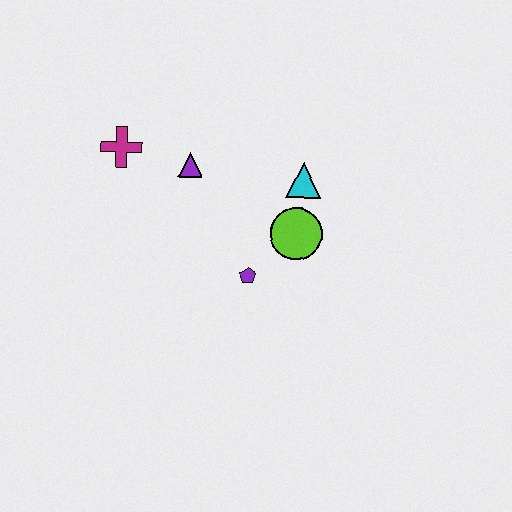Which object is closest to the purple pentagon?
The lime circle is closest to the purple pentagon.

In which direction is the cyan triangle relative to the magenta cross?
The cyan triangle is to the right of the magenta cross.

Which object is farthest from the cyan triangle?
The magenta cross is farthest from the cyan triangle.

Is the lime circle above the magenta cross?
No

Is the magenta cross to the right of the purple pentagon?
No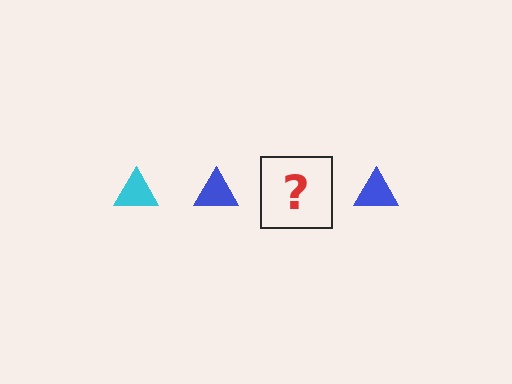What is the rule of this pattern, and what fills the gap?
The rule is that the pattern cycles through cyan, blue triangles. The gap should be filled with a cyan triangle.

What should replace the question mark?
The question mark should be replaced with a cyan triangle.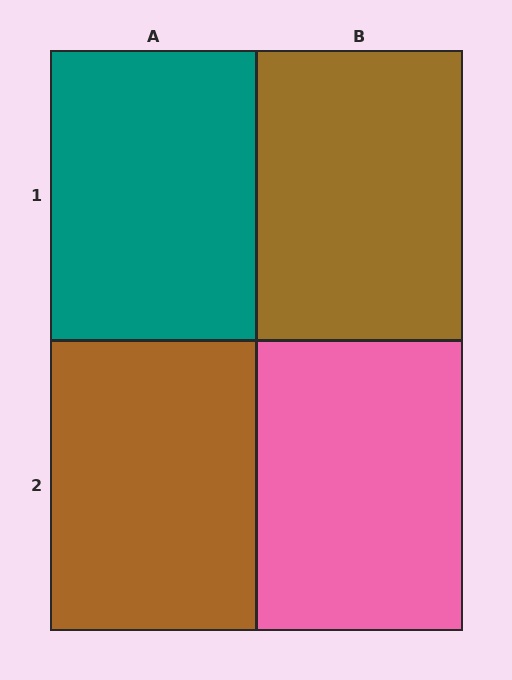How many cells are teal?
1 cell is teal.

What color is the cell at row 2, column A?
Brown.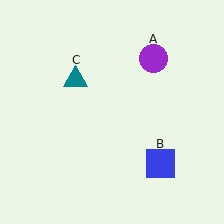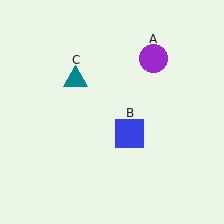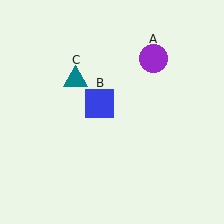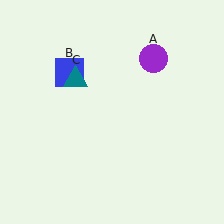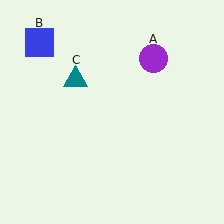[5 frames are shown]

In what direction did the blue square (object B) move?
The blue square (object B) moved up and to the left.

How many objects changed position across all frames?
1 object changed position: blue square (object B).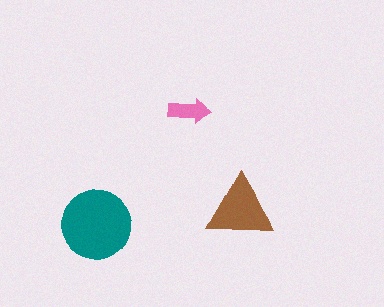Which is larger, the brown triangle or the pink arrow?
The brown triangle.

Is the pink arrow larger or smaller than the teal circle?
Smaller.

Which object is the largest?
The teal circle.